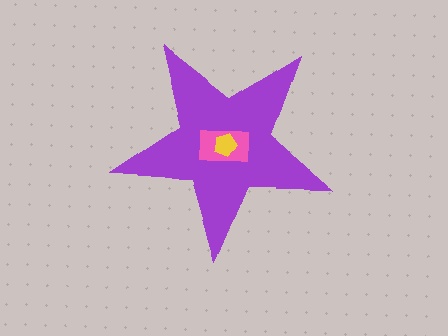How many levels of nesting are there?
3.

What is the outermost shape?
The purple star.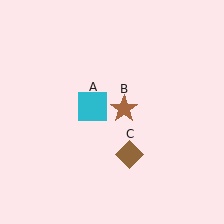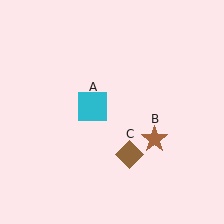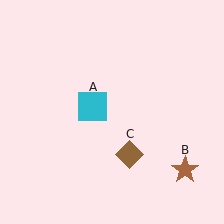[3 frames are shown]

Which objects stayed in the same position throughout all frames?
Cyan square (object A) and brown diamond (object C) remained stationary.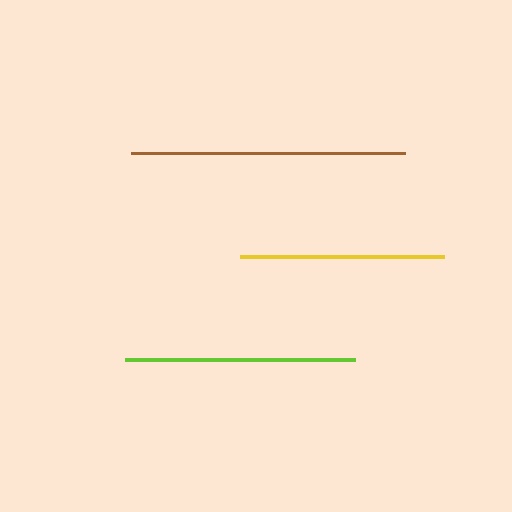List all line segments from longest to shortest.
From longest to shortest: brown, lime, yellow.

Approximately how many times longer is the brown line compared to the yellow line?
The brown line is approximately 1.3 times the length of the yellow line.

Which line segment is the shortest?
The yellow line is the shortest at approximately 204 pixels.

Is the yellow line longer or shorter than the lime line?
The lime line is longer than the yellow line.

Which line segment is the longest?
The brown line is the longest at approximately 273 pixels.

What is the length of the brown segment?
The brown segment is approximately 273 pixels long.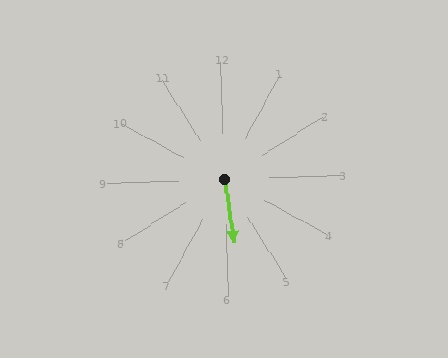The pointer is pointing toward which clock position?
Roughly 6 o'clock.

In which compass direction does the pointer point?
South.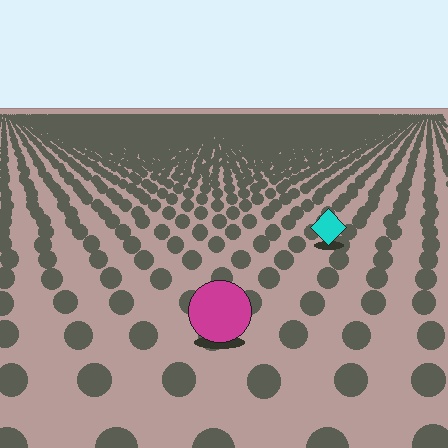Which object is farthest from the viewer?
The cyan diamond is farthest from the viewer. It appears smaller and the ground texture around it is denser.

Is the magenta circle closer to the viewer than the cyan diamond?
Yes. The magenta circle is closer — you can tell from the texture gradient: the ground texture is coarser near it.